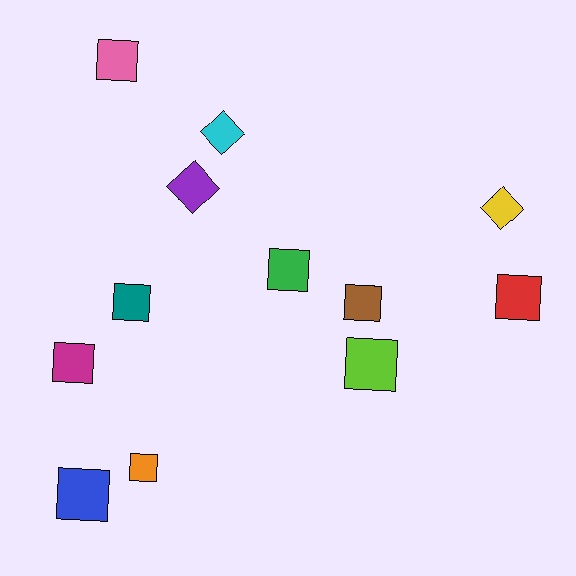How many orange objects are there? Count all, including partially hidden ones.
There is 1 orange object.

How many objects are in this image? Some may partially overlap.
There are 12 objects.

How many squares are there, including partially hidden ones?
There are 9 squares.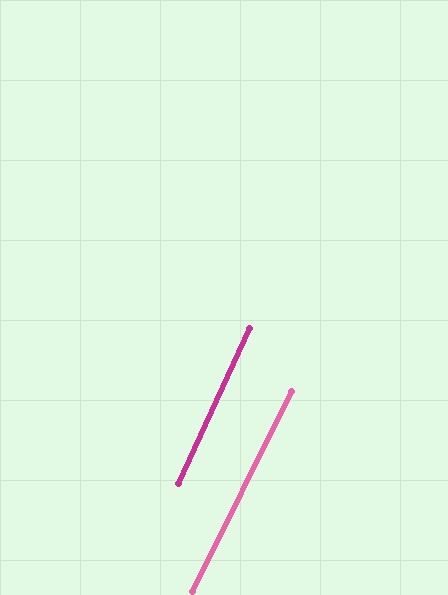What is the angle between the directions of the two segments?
Approximately 2 degrees.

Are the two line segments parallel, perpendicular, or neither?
Parallel — their directions differ by only 1.7°.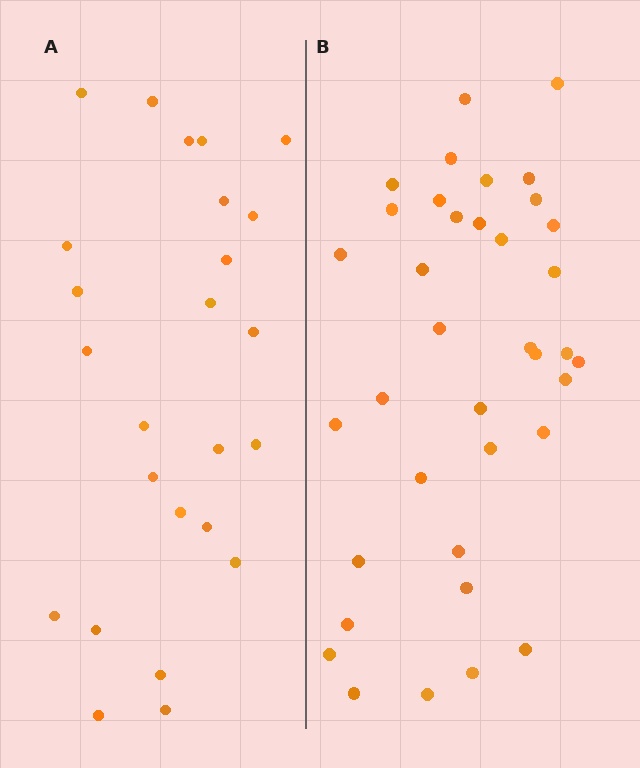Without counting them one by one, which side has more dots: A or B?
Region B (the right region) has more dots.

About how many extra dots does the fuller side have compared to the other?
Region B has roughly 12 or so more dots than region A.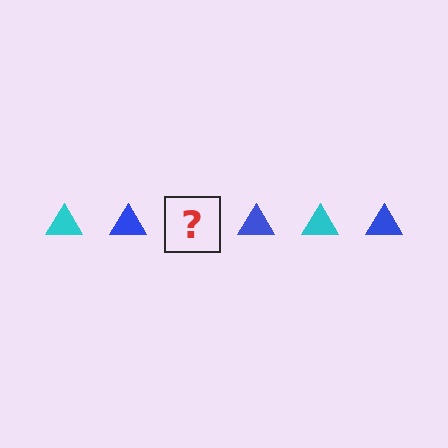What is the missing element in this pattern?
The missing element is a cyan triangle.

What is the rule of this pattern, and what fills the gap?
The rule is that the pattern cycles through cyan, blue triangles. The gap should be filled with a cyan triangle.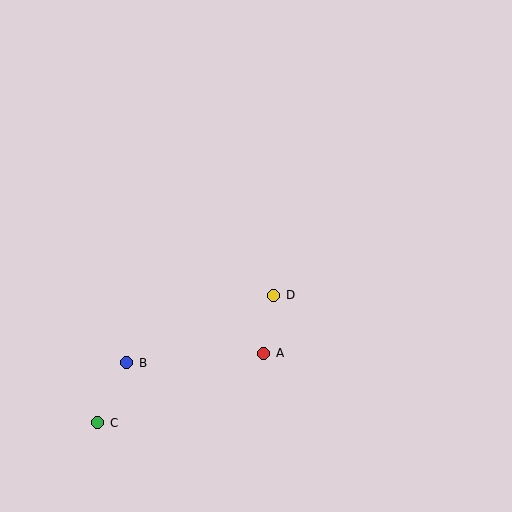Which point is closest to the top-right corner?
Point D is closest to the top-right corner.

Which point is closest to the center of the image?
Point D at (274, 295) is closest to the center.